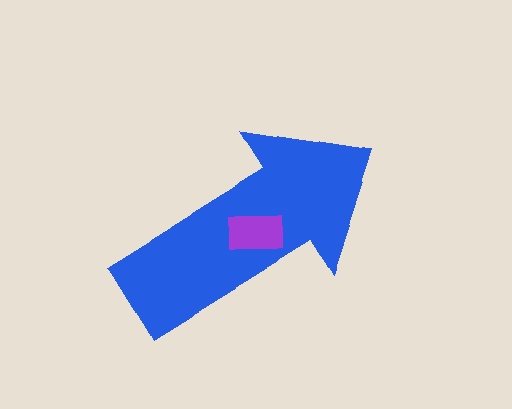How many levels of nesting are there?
2.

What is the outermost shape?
The blue arrow.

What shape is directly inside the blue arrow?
The purple rectangle.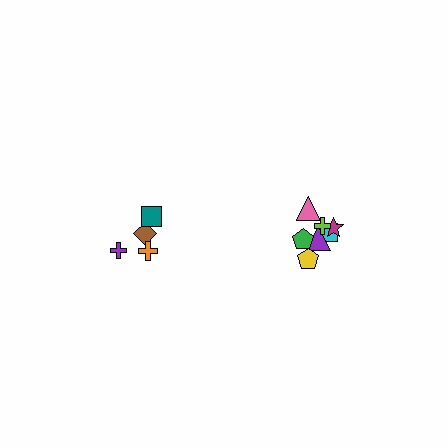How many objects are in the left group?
There are 4 objects.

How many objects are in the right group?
There are 7 objects.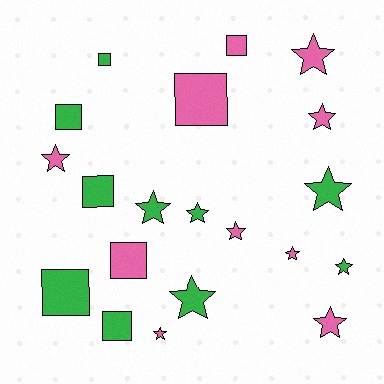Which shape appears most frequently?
Star, with 12 objects.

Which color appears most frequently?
Green, with 10 objects.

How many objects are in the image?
There are 20 objects.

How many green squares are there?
There are 5 green squares.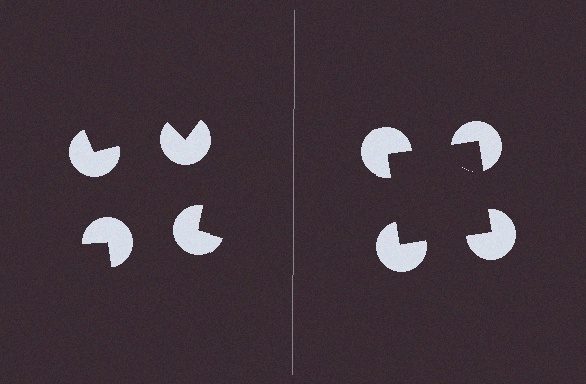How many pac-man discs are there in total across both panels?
8 — 4 on each side.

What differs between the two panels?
The pac-man discs are positioned identically on both sides; only the wedge orientations differ. On the right they align to a square; on the left they are misaligned.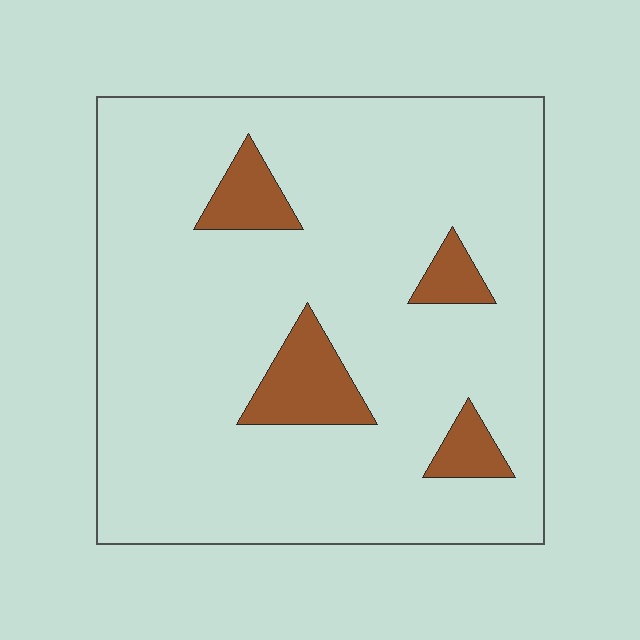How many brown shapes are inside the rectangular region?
4.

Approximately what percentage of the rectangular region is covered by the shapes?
Approximately 10%.